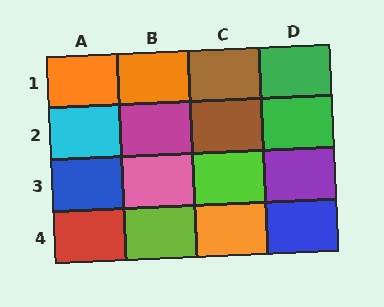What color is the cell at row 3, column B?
Pink.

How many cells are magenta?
1 cell is magenta.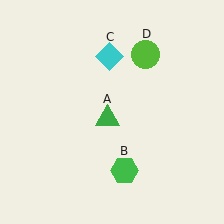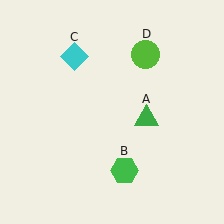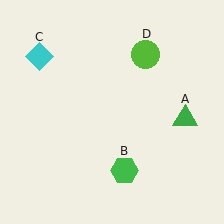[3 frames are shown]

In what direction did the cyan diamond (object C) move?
The cyan diamond (object C) moved left.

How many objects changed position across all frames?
2 objects changed position: green triangle (object A), cyan diamond (object C).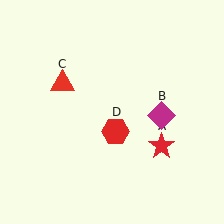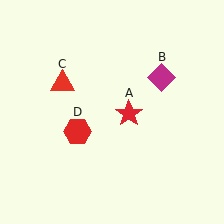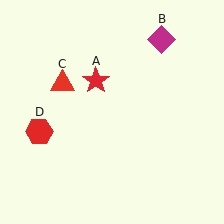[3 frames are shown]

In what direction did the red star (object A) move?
The red star (object A) moved up and to the left.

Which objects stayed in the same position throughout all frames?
Red triangle (object C) remained stationary.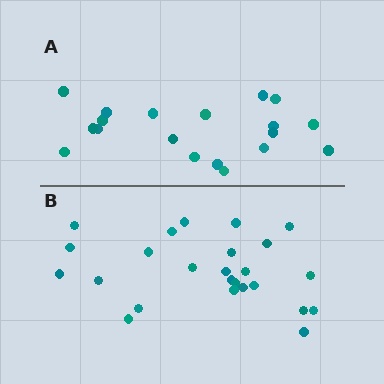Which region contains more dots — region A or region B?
Region B (the bottom region) has more dots.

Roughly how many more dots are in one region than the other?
Region B has about 6 more dots than region A.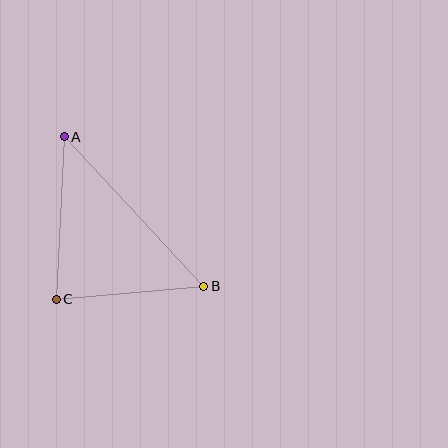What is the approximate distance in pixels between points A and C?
The distance between A and C is approximately 163 pixels.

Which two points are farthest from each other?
Points A and B are farthest from each other.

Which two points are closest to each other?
Points B and C are closest to each other.